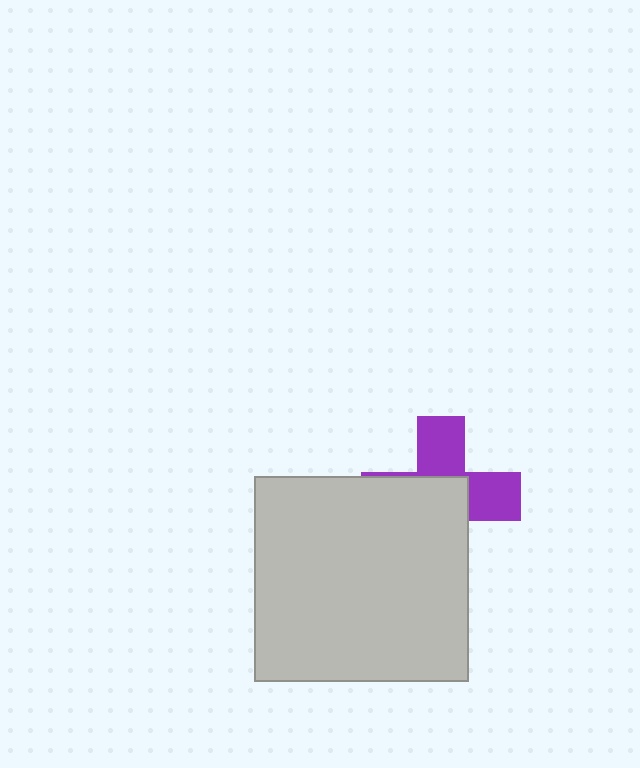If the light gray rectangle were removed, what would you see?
You would see the complete purple cross.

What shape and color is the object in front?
The object in front is a light gray rectangle.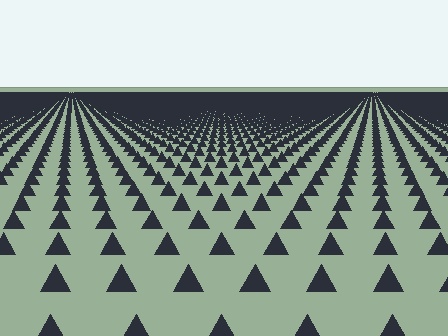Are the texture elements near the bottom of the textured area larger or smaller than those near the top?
Larger. Near the bottom, elements are closer to the viewer and appear at a bigger on-screen size.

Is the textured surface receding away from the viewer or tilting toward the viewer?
The surface is receding away from the viewer. Texture elements get smaller and denser toward the top.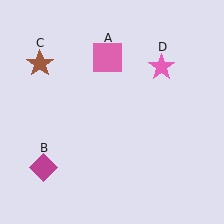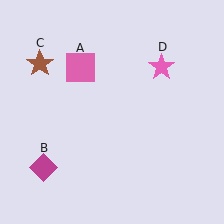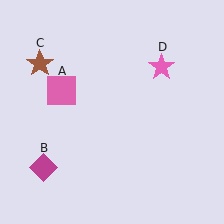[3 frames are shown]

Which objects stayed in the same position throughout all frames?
Magenta diamond (object B) and brown star (object C) and pink star (object D) remained stationary.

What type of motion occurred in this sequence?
The pink square (object A) rotated counterclockwise around the center of the scene.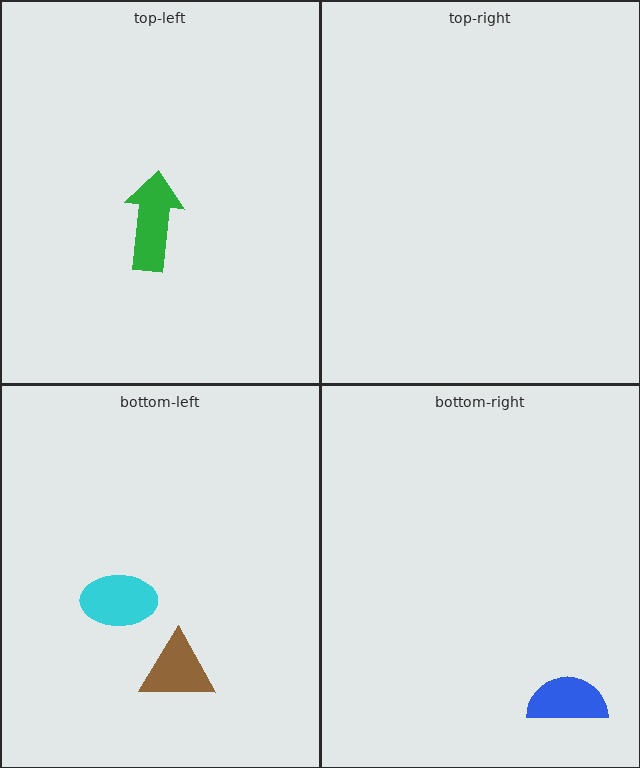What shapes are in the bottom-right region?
The blue semicircle.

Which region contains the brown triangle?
The bottom-left region.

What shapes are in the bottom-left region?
The cyan ellipse, the brown triangle.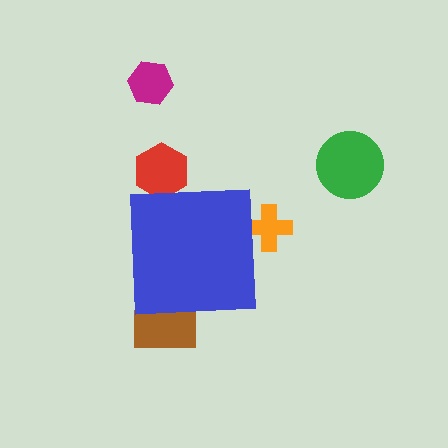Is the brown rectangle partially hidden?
Yes, the brown rectangle is partially hidden behind the blue square.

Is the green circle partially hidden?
No, the green circle is fully visible.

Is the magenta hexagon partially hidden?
No, the magenta hexagon is fully visible.